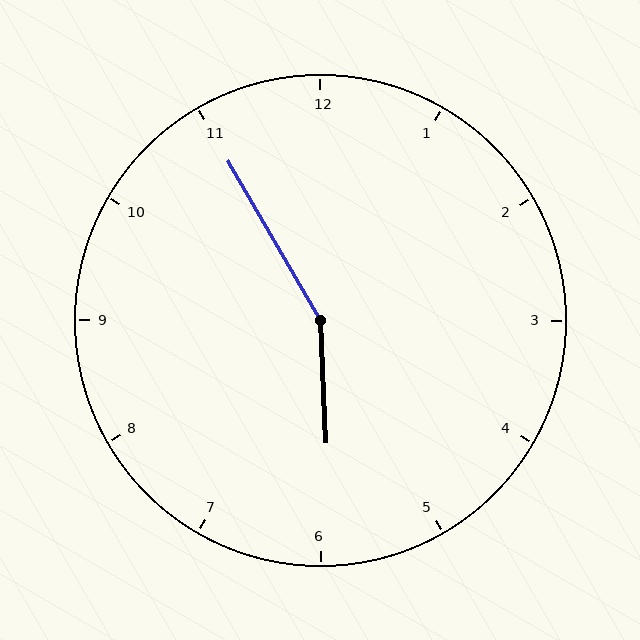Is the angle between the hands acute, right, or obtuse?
It is obtuse.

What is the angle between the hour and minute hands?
Approximately 152 degrees.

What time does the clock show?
5:55.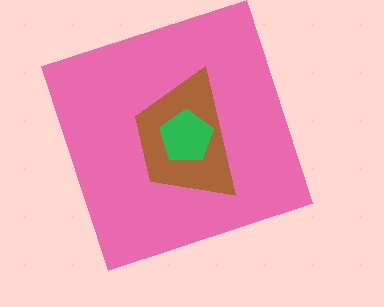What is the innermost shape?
The green pentagon.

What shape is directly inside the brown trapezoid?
The green pentagon.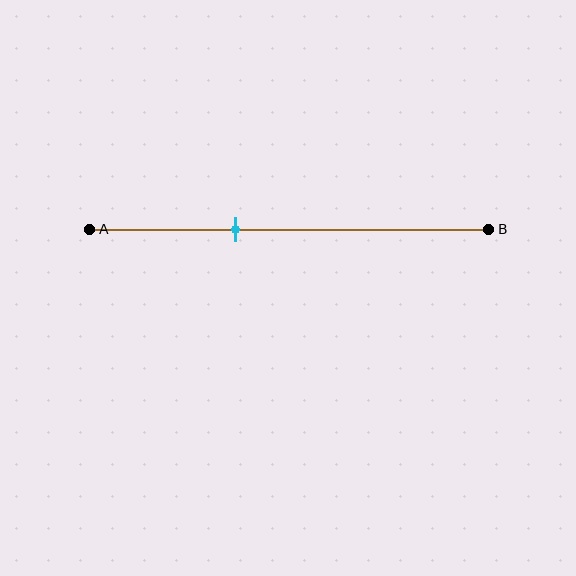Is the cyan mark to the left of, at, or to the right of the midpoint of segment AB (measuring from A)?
The cyan mark is to the left of the midpoint of segment AB.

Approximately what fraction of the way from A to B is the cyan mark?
The cyan mark is approximately 35% of the way from A to B.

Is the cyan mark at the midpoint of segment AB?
No, the mark is at about 35% from A, not at the 50% midpoint.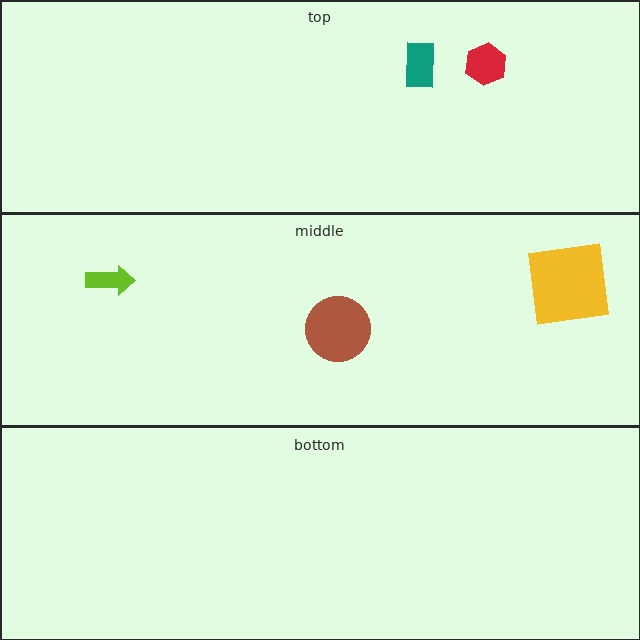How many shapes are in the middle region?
3.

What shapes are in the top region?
The red hexagon, the teal rectangle.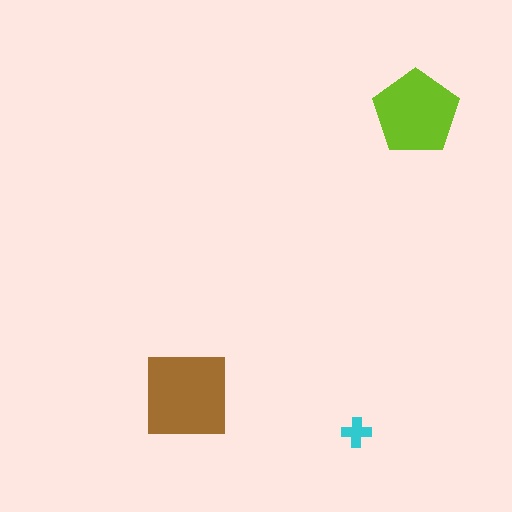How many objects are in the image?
There are 3 objects in the image.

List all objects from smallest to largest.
The cyan cross, the lime pentagon, the brown square.